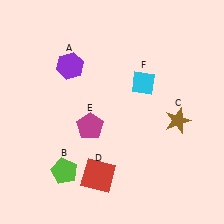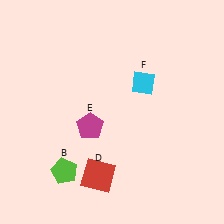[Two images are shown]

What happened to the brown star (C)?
The brown star (C) was removed in Image 2. It was in the bottom-right area of Image 1.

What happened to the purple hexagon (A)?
The purple hexagon (A) was removed in Image 2. It was in the top-left area of Image 1.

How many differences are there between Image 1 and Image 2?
There are 2 differences between the two images.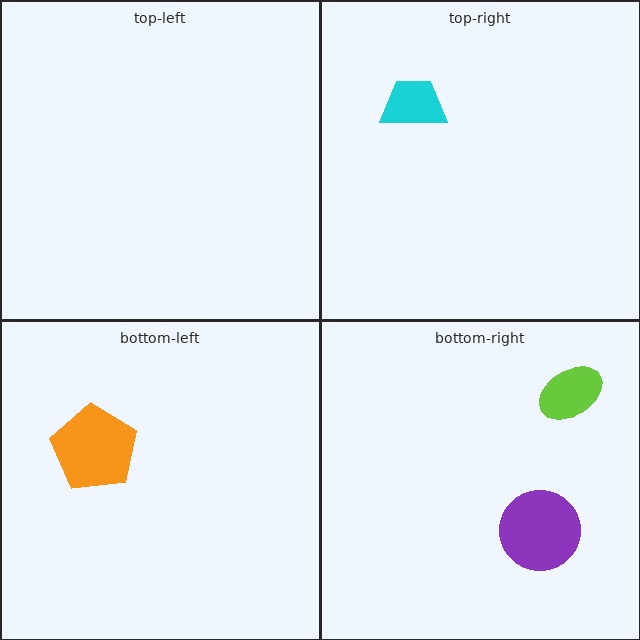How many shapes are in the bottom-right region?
2.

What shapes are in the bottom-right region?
The lime ellipse, the purple circle.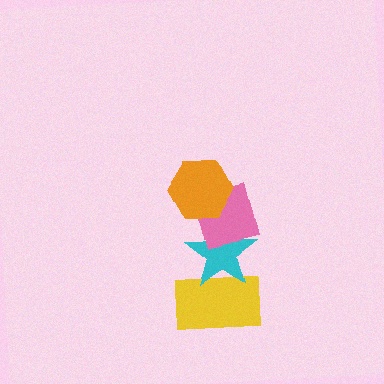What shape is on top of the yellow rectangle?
The cyan star is on top of the yellow rectangle.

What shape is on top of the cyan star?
The pink square is on top of the cyan star.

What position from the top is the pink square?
The pink square is 2nd from the top.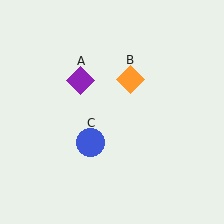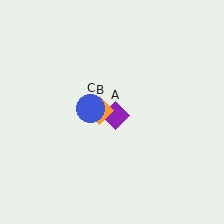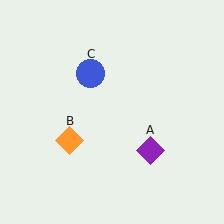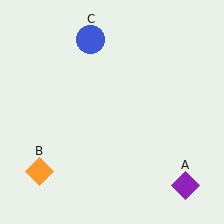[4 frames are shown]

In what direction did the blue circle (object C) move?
The blue circle (object C) moved up.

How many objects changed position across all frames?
3 objects changed position: purple diamond (object A), orange diamond (object B), blue circle (object C).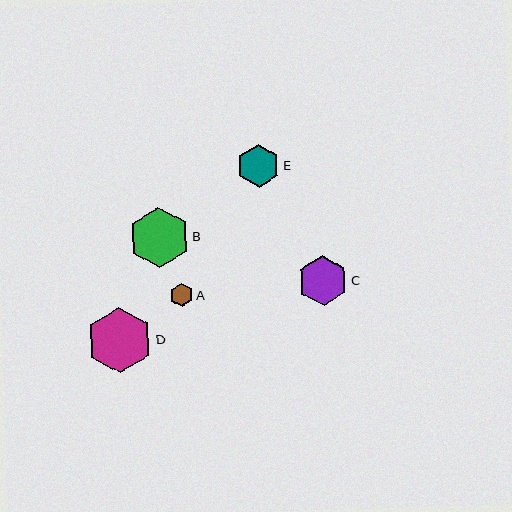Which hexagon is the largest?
Hexagon D is the largest with a size of approximately 66 pixels.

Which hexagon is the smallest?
Hexagon A is the smallest with a size of approximately 23 pixels.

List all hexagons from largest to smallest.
From largest to smallest: D, B, C, E, A.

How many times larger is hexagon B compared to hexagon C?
Hexagon B is approximately 1.2 times the size of hexagon C.